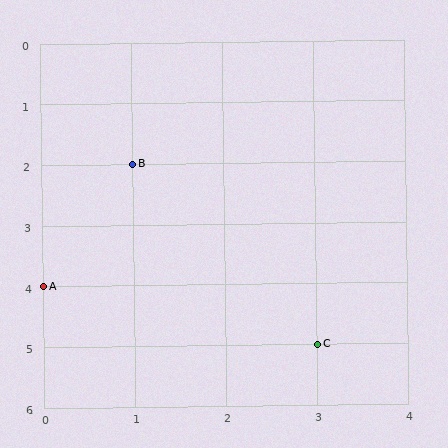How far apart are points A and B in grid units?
Points A and B are 1 column and 2 rows apart (about 2.2 grid units diagonally).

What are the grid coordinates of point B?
Point B is at grid coordinates (1, 2).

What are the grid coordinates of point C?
Point C is at grid coordinates (3, 5).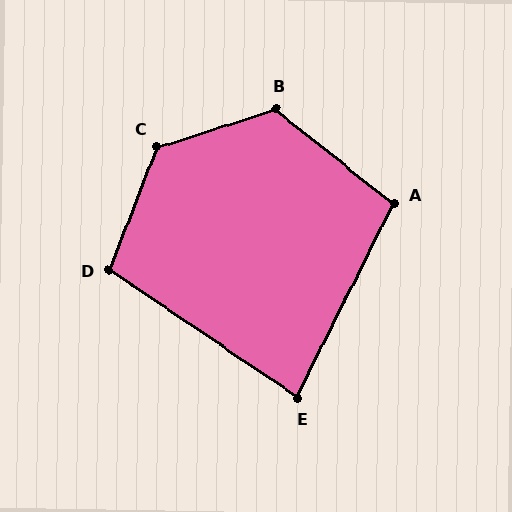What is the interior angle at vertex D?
Approximately 103 degrees (obtuse).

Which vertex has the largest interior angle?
C, at approximately 128 degrees.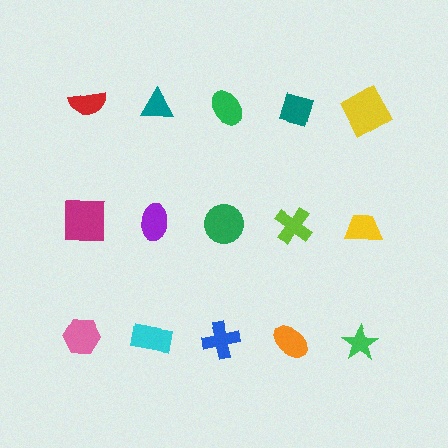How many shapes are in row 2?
5 shapes.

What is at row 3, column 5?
A green star.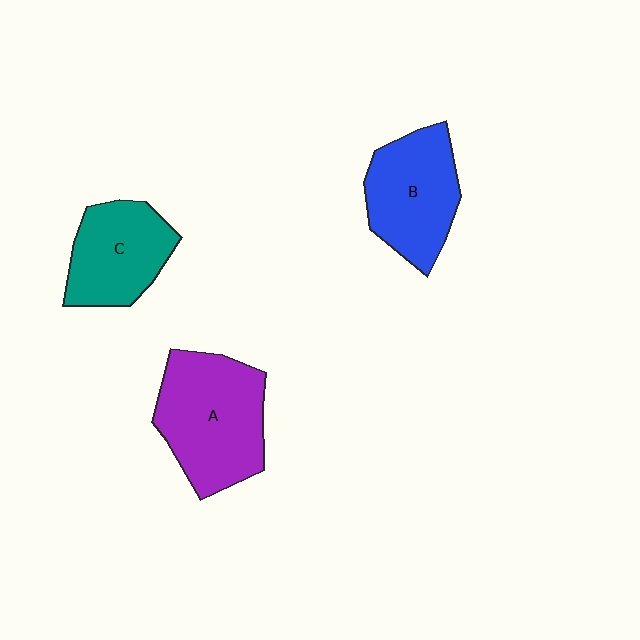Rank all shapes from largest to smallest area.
From largest to smallest: A (purple), B (blue), C (teal).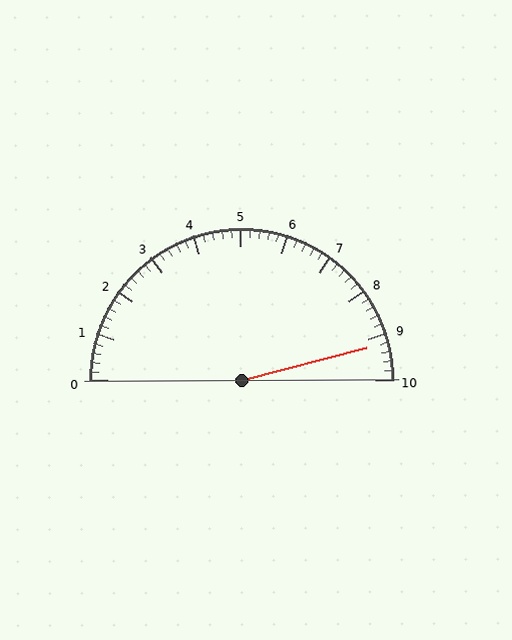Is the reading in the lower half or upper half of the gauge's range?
The reading is in the upper half of the range (0 to 10).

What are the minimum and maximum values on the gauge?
The gauge ranges from 0 to 10.